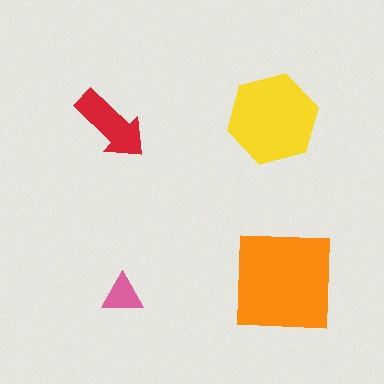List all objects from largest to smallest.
The orange square, the yellow hexagon, the red arrow, the pink triangle.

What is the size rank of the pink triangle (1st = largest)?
4th.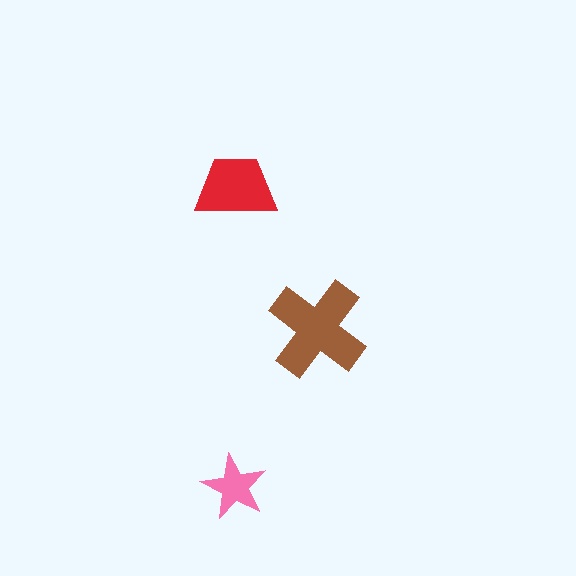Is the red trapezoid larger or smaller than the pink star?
Larger.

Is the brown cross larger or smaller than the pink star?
Larger.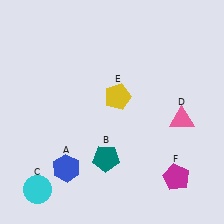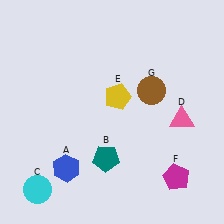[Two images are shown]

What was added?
A brown circle (G) was added in Image 2.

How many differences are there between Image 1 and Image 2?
There is 1 difference between the two images.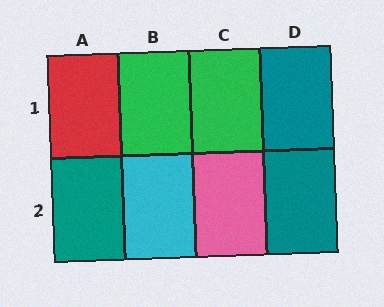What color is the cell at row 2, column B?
Cyan.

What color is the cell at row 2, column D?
Teal.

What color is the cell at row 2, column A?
Teal.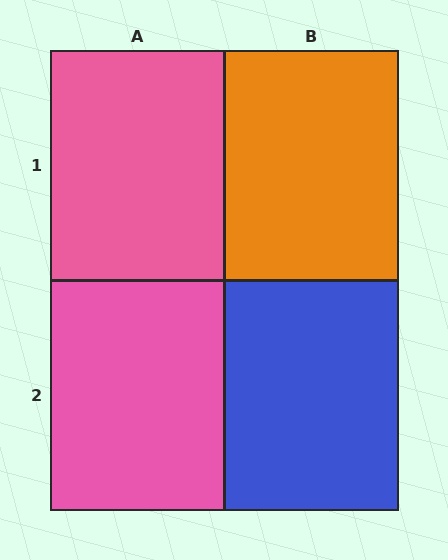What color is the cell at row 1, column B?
Orange.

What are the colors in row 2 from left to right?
Pink, blue.